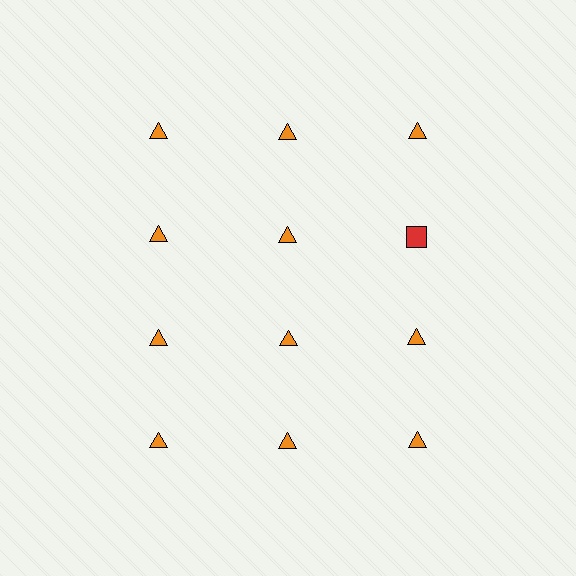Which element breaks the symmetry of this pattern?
The red square in the second row, center column breaks the symmetry. All other shapes are orange triangles.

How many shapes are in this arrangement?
There are 12 shapes arranged in a grid pattern.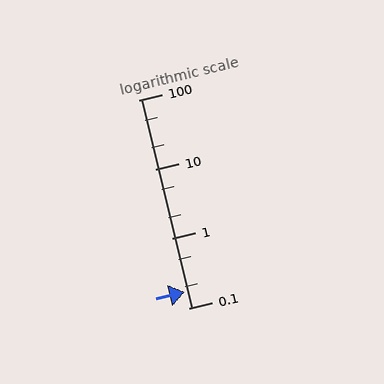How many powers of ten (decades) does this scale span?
The scale spans 3 decades, from 0.1 to 100.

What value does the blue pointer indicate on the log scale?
The pointer indicates approximately 0.17.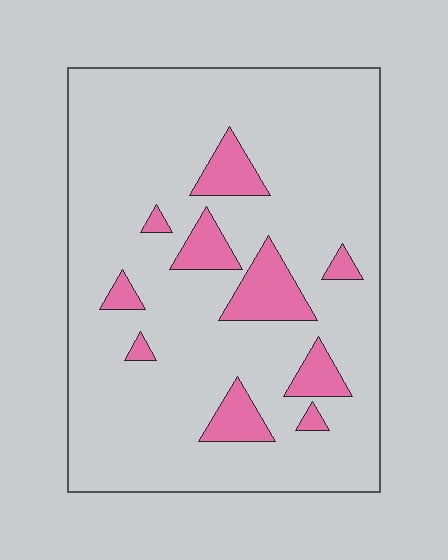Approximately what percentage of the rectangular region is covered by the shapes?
Approximately 15%.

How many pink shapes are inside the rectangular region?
10.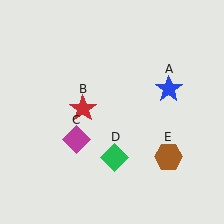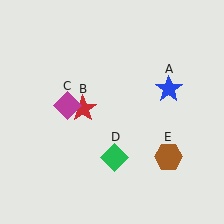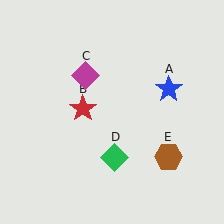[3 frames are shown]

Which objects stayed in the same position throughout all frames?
Blue star (object A) and red star (object B) and green diamond (object D) and brown hexagon (object E) remained stationary.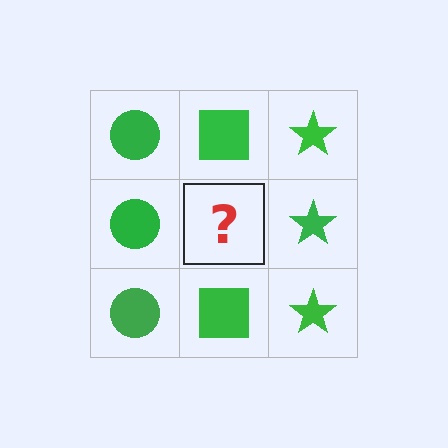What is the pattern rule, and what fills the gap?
The rule is that each column has a consistent shape. The gap should be filled with a green square.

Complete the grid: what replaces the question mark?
The question mark should be replaced with a green square.